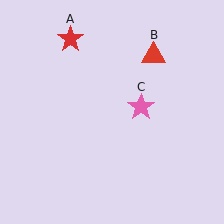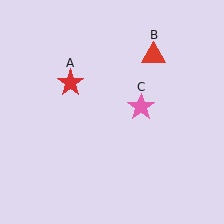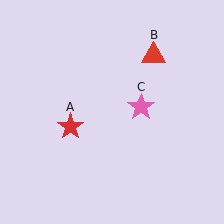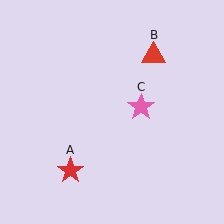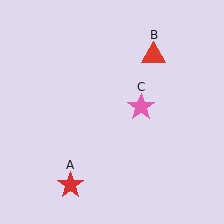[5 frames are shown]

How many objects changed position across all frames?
1 object changed position: red star (object A).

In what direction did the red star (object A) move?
The red star (object A) moved down.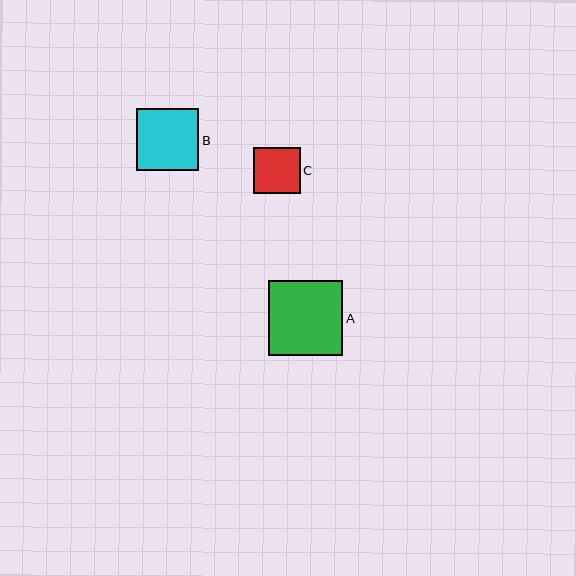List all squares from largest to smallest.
From largest to smallest: A, B, C.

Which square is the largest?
Square A is the largest with a size of approximately 74 pixels.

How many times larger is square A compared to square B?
Square A is approximately 1.2 times the size of square B.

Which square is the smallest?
Square C is the smallest with a size of approximately 47 pixels.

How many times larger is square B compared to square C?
Square B is approximately 1.3 times the size of square C.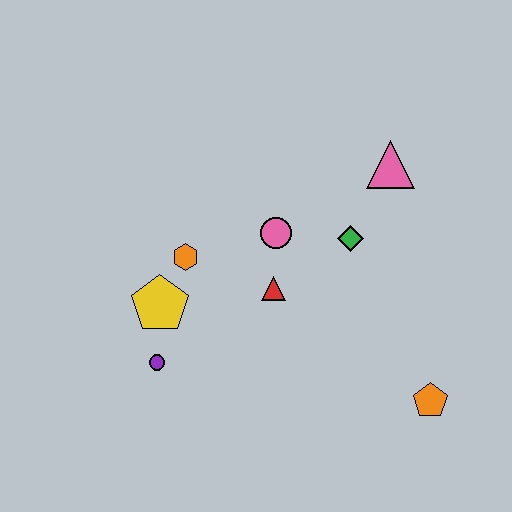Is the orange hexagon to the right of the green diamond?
No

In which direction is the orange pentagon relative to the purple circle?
The orange pentagon is to the right of the purple circle.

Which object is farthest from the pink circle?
The orange pentagon is farthest from the pink circle.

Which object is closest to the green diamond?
The pink circle is closest to the green diamond.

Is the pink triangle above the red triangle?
Yes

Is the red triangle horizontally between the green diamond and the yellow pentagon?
Yes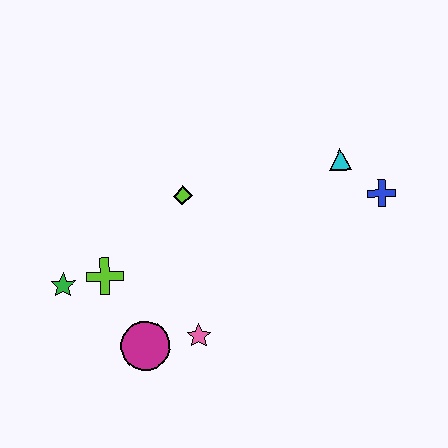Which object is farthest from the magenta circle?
The blue cross is farthest from the magenta circle.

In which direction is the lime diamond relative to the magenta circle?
The lime diamond is above the magenta circle.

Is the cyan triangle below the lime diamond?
No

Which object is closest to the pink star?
The magenta circle is closest to the pink star.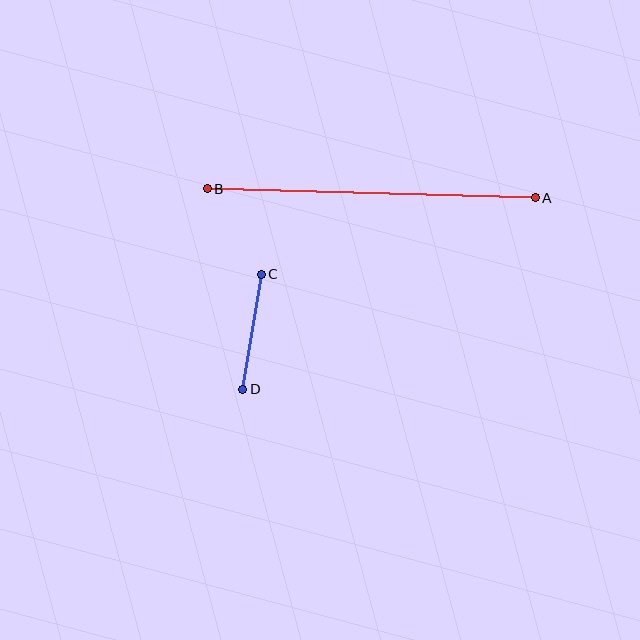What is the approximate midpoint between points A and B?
The midpoint is at approximately (371, 193) pixels.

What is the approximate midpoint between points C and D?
The midpoint is at approximately (252, 332) pixels.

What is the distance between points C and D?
The distance is approximately 117 pixels.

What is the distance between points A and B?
The distance is approximately 328 pixels.